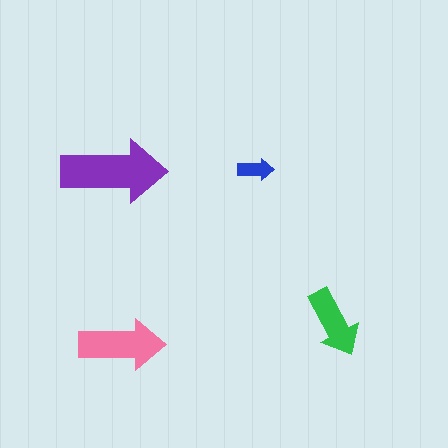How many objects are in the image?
There are 4 objects in the image.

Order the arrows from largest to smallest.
the purple one, the pink one, the green one, the blue one.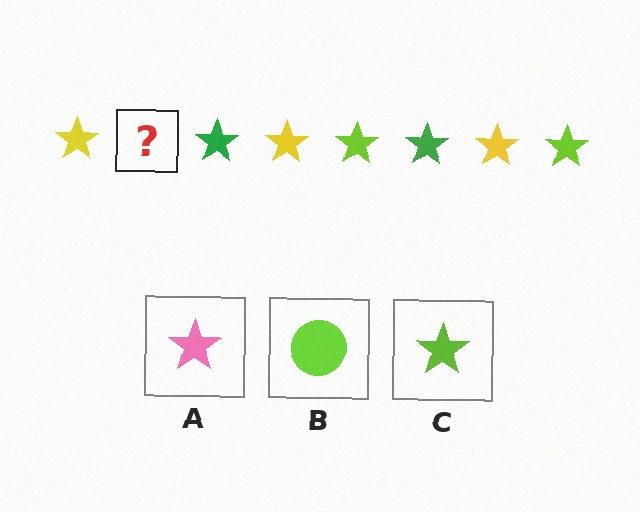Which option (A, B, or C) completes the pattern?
C.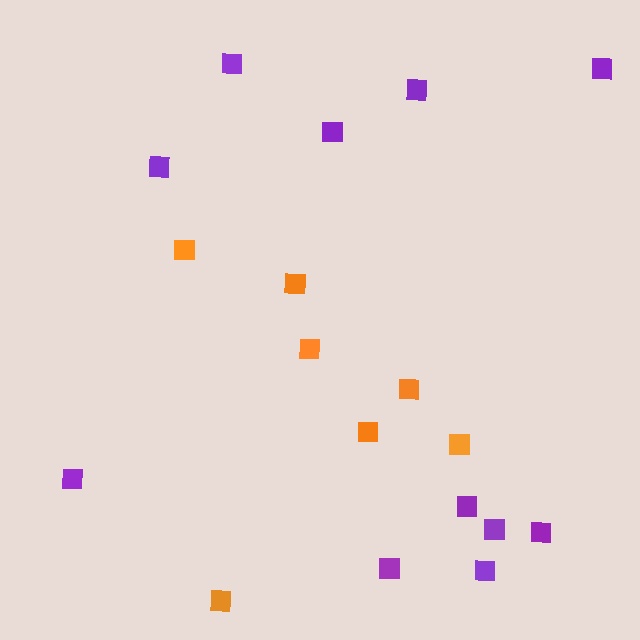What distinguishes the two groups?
There are 2 groups: one group of purple squares (11) and one group of orange squares (7).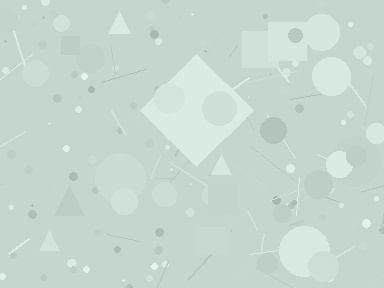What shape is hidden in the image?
A diamond is hidden in the image.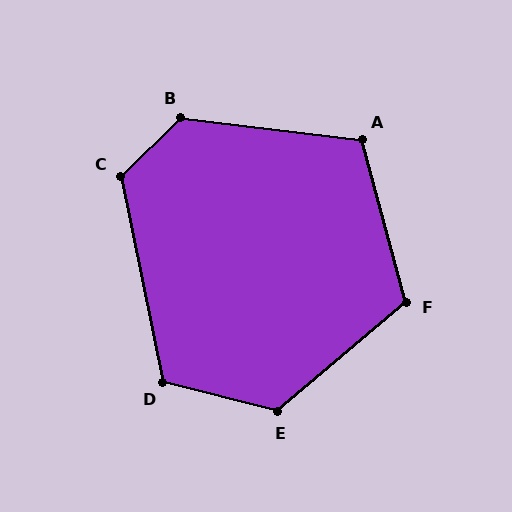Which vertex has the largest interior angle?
B, at approximately 129 degrees.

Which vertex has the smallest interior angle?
A, at approximately 112 degrees.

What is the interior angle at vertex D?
Approximately 116 degrees (obtuse).